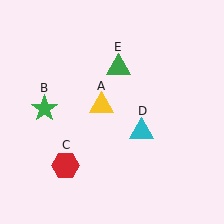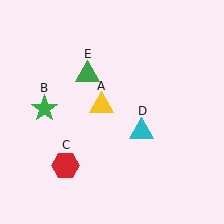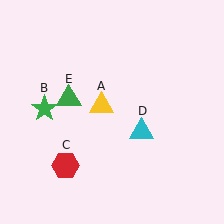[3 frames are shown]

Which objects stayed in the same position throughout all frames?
Yellow triangle (object A) and green star (object B) and red hexagon (object C) and cyan triangle (object D) remained stationary.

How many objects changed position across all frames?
1 object changed position: green triangle (object E).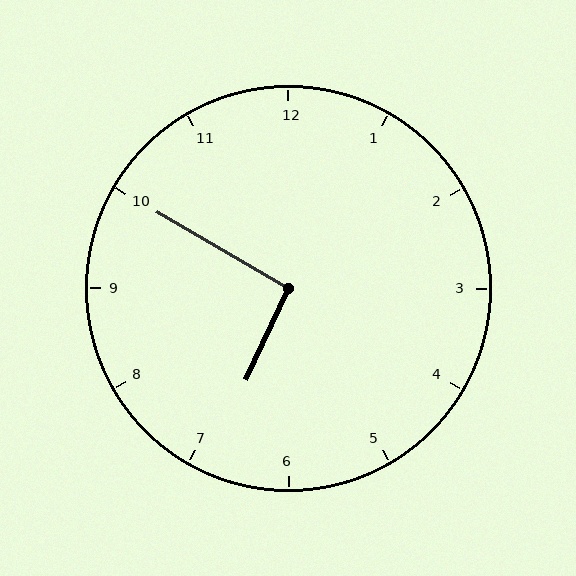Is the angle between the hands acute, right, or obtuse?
It is right.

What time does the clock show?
6:50.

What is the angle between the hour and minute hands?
Approximately 95 degrees.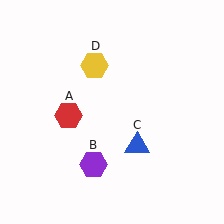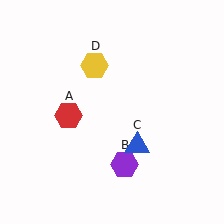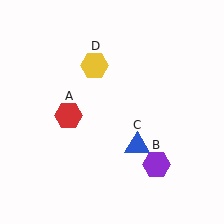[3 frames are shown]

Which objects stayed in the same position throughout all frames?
Red hexagon (object A) and blue triangle (object C) and yellow hexagon (object D) remained stationary.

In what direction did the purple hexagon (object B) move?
The purple hexagon (object B) moved right.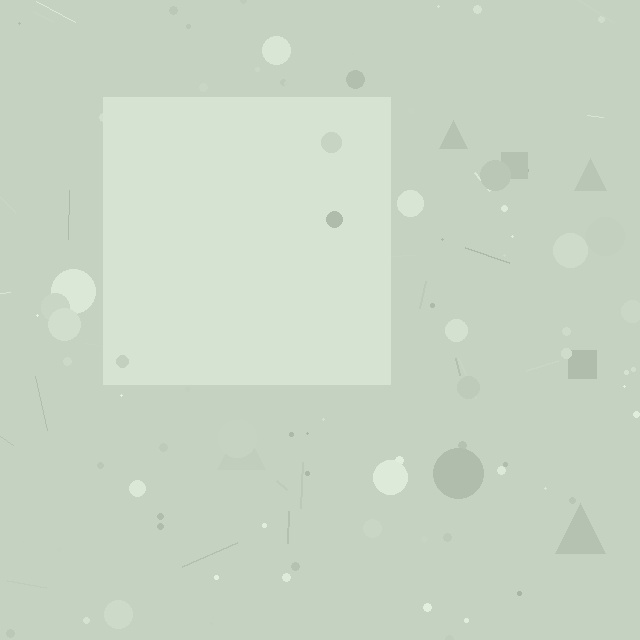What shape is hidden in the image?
A square is hidden in the image.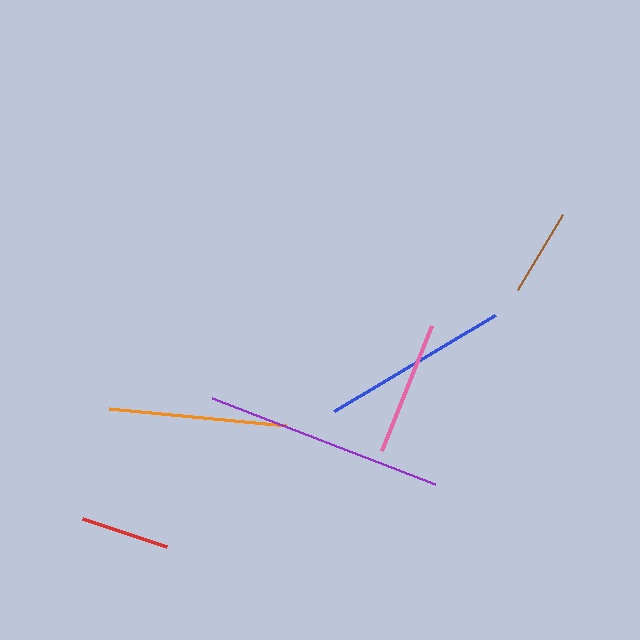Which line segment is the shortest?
The brown line is the shortest at approximately 87 pixels.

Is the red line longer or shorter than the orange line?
The orange line is longer than the red line.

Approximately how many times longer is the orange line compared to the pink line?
The orange line is approximately 1.3 times the length of the pink line.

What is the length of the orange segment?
The orange segment is approximately 177 pixels long.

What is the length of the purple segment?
The purple segment is approximately 239 pixels long.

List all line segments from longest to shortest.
From longest to shortest: purple, blue, orange, pink, red, brown.